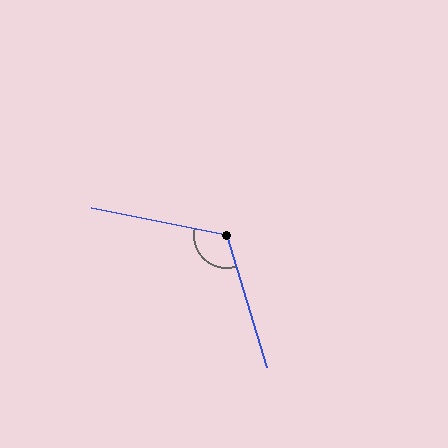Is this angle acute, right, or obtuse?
It is obtuse.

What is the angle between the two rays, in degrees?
Approximately 118 degrees.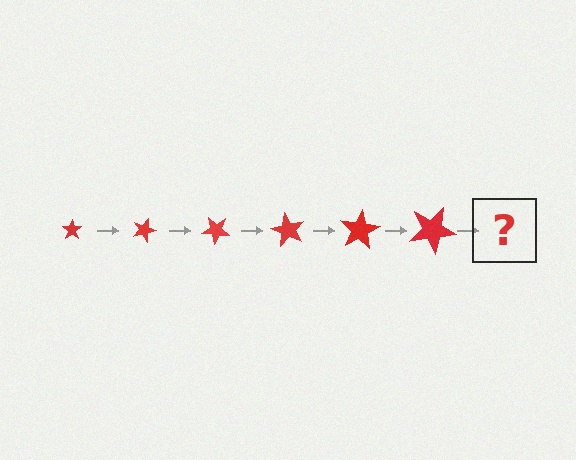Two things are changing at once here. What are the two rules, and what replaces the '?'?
The two rules are that the star grows larger each step and it rotates 20 degrees each step. The '?' should be a star, larger than the previous one and rotated 120 degrees from the start.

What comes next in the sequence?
The next element should be a star, larger than the previous one and rotated 120 degrees from the start.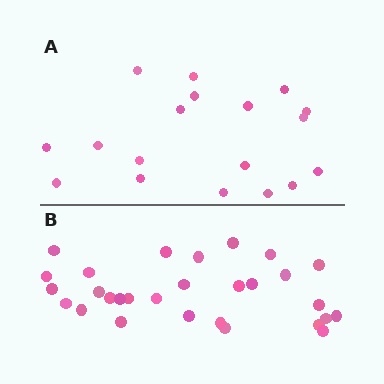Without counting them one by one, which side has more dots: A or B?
Region B (the bottom region) has more dots.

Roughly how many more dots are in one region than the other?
Region B has roughly 12 or so more dots than region A.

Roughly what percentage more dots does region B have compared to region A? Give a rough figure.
About 60% more.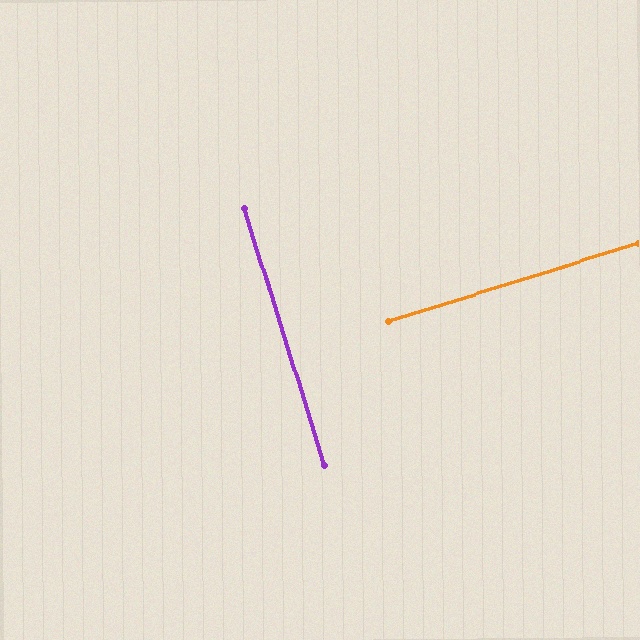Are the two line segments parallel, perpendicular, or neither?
Perpendicular — they meet at approximately 90°.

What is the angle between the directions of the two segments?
Approximately 90 degrees.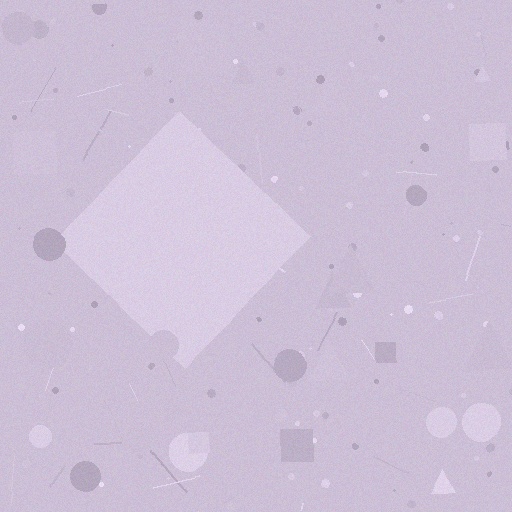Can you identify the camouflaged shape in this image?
The camouflaged shape is a diamond.